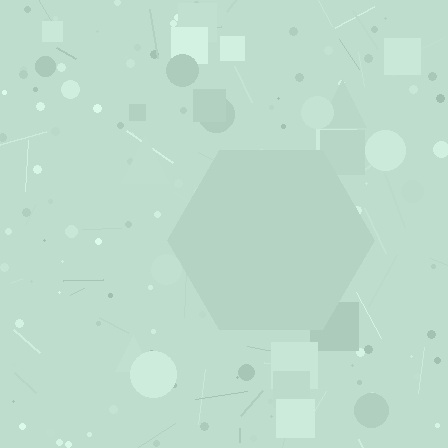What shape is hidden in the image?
A hexagon is hidden in the image.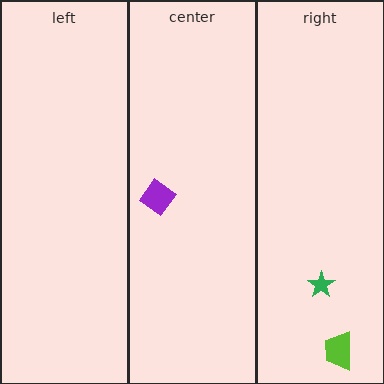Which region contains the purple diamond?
The center region.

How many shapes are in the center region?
1.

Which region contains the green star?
The right region.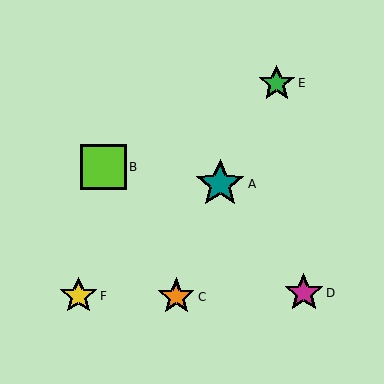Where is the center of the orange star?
The center of the orange star is at (176, 297).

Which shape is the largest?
The teal star (labeled A) is the largest.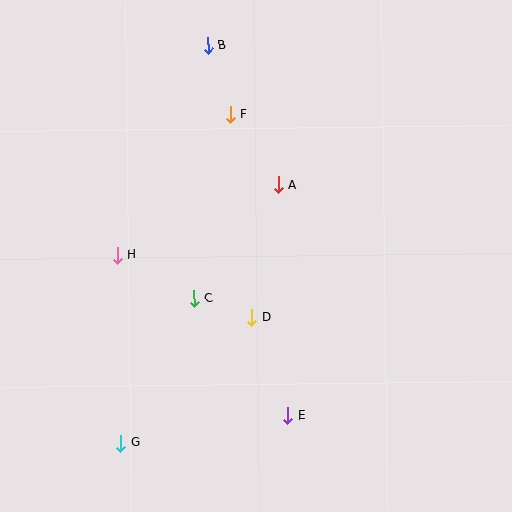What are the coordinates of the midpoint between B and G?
The midpoint between B and G is at (164, 244).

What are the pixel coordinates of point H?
Point H is at (117, 255).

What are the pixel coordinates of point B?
Point B is at (208, 45).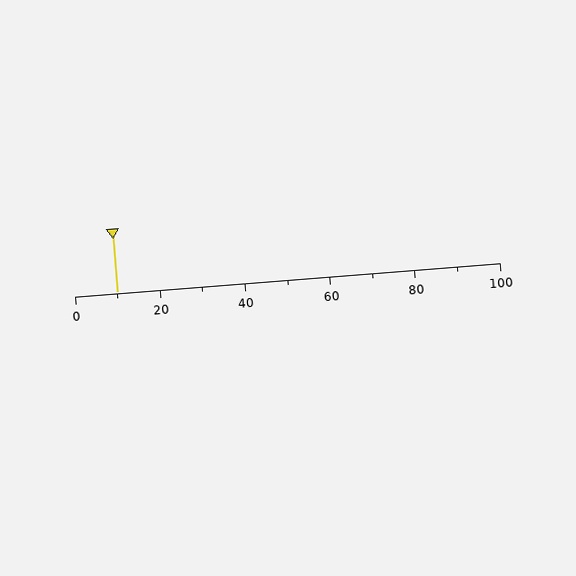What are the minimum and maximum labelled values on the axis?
The axis runs from 0 to 100.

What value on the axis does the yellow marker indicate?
The marker indicates approximately 10.